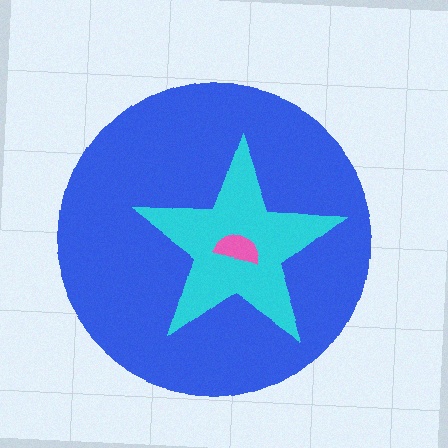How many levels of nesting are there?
3.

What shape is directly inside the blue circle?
The cyan star.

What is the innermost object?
The pink semicircle.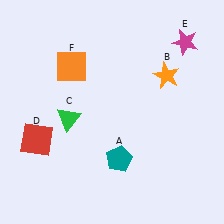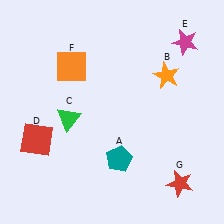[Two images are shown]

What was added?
A red star (G) was added in Image 2.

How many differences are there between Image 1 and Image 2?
There is 1 difference between the two images.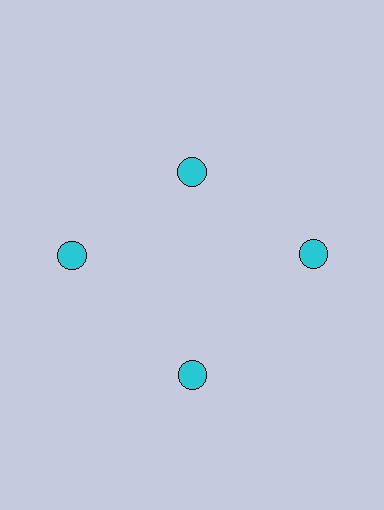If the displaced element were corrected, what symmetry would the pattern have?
It would have 4-fold rotational symmetry — the pattern would map onto itself every 90 degrees.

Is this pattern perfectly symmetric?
No. The 4 cyan circles are arranged in a ring, but one element near the 12 o'clock position is pulled inward toward the center, breaking the 4-fold rotational symmetry.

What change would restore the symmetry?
The symmetry would be restored by moving it outward, back onto the ring so that all 4 circles sit at equal angles and equal distance from the center.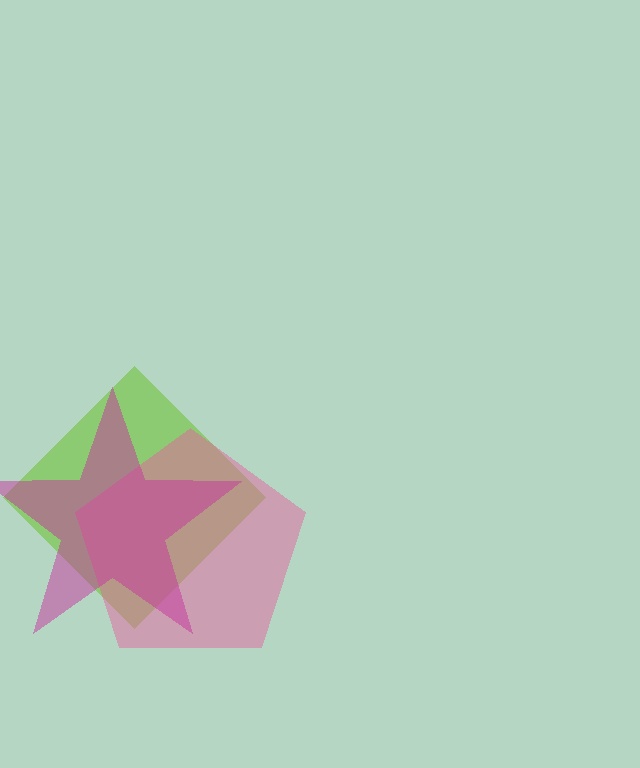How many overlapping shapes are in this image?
There are 3 overlapping shapes in the image.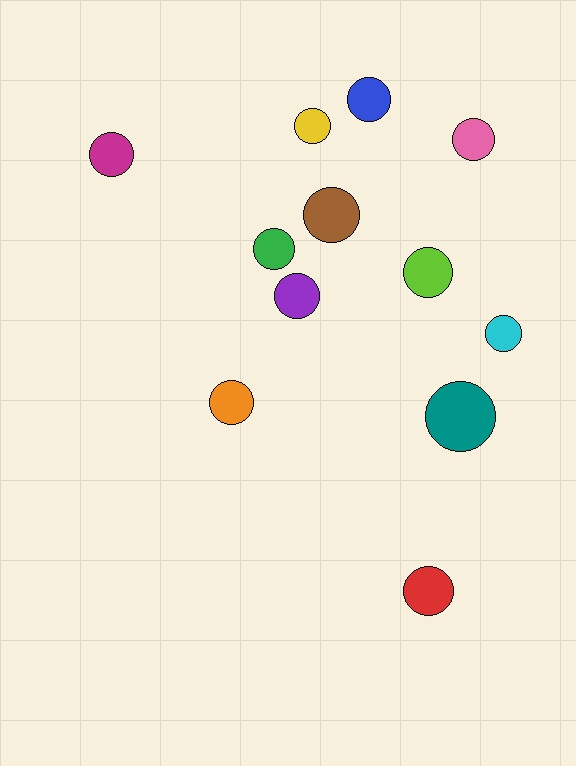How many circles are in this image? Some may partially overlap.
There are 12 circles.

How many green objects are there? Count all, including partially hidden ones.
There is 1 green object.